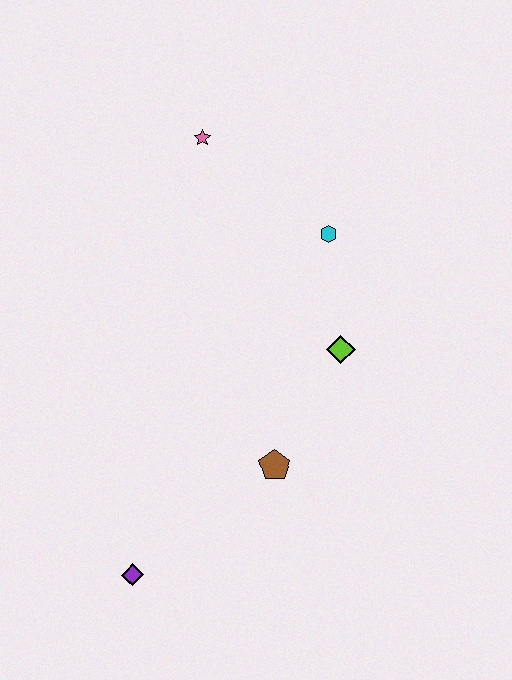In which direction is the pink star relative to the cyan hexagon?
The pink star is to the left of the cyan hexagon.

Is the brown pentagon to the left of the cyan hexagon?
Yes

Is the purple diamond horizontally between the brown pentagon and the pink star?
No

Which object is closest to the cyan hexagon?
The lime diamond is closest to the cyan hexagon.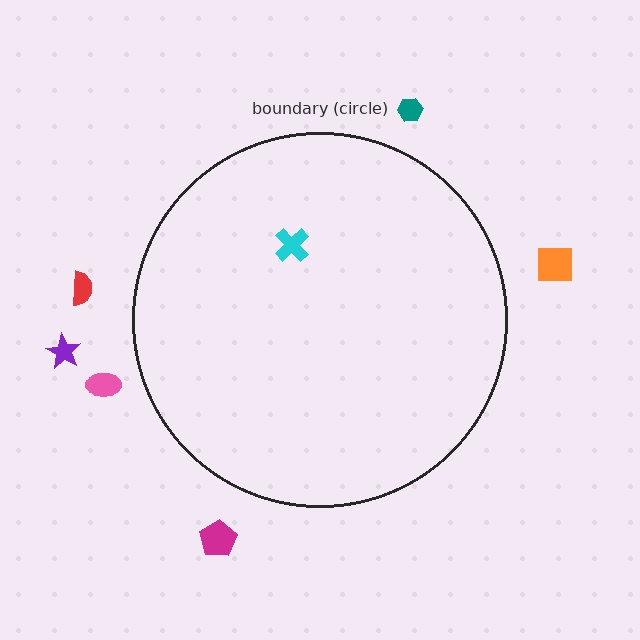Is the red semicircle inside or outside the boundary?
Outside.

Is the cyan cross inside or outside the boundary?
Inside.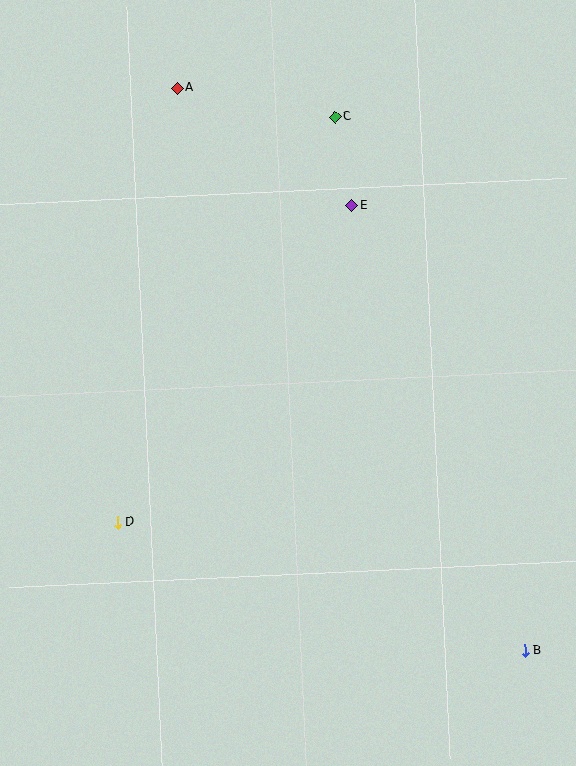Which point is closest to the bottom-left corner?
Point D is closest to the bottom-left corner.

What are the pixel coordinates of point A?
Point A is at (178, 88).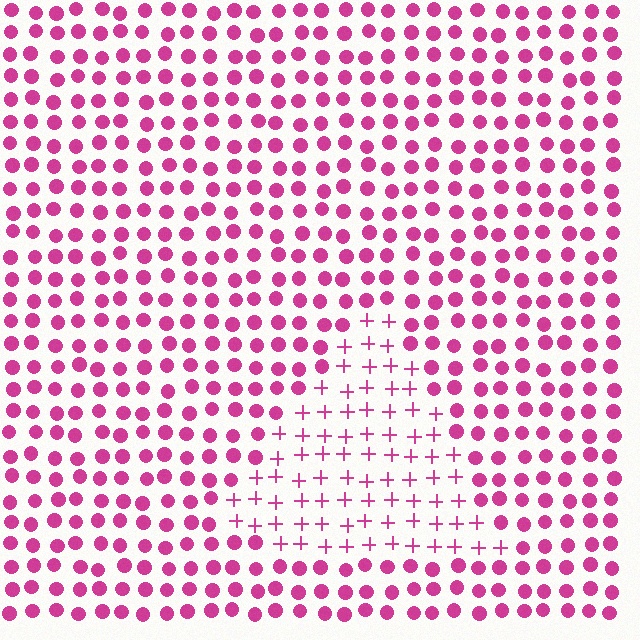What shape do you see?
I see a triangle.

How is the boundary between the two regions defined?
The boundary is defined by a change in element shape: plus signs inside vs. circles outside. All elements share the same color and spacing.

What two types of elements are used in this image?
The image uses plus signs inside the triangle region and circles outside it.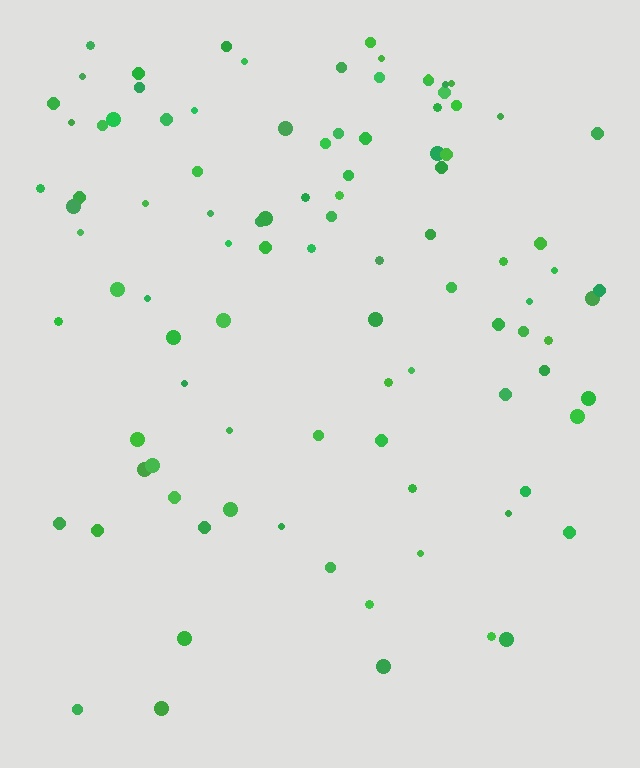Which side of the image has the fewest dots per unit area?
The bottom.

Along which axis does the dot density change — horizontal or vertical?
Vertical.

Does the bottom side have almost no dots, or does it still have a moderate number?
Still a moderate number, just noticeably fewer than the top.